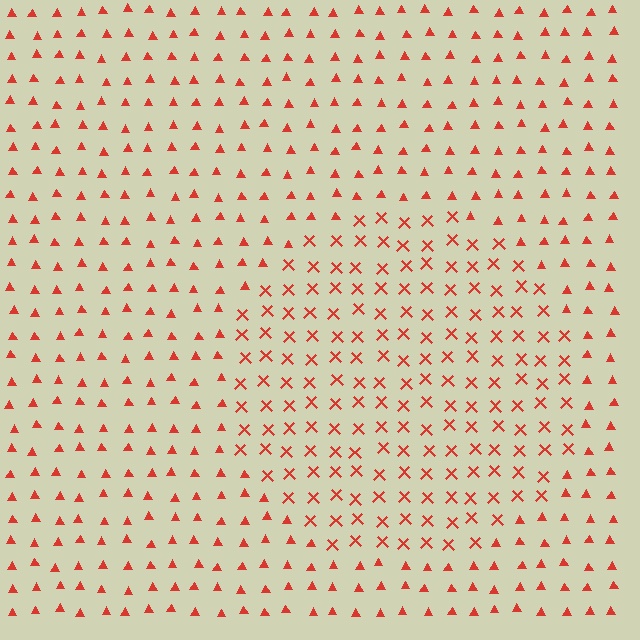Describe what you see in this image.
The image is filled with small red elements arranged in a uniform grid. A circle-shaped region contains X marks, while the surrounding area contains triangles. The boundary is defined purely by the change in element shape.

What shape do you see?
I see a circle.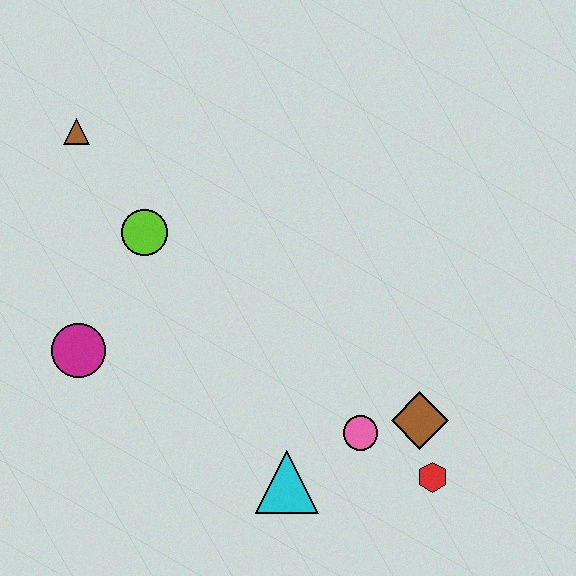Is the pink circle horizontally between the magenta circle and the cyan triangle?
No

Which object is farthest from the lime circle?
The red hexagon is farthest from the lime circle.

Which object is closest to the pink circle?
The brown diamond is closest to the pink circle.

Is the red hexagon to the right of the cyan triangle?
Yes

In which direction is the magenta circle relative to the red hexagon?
The magenta circle is to the left of the red hexagon.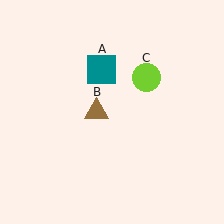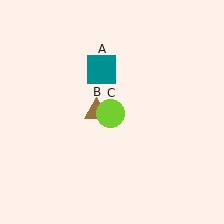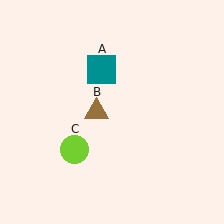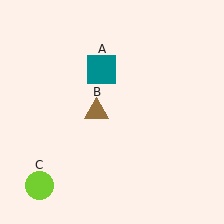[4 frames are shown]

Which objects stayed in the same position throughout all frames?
Teal square (object A) and brown triangle (object B) remained stationary.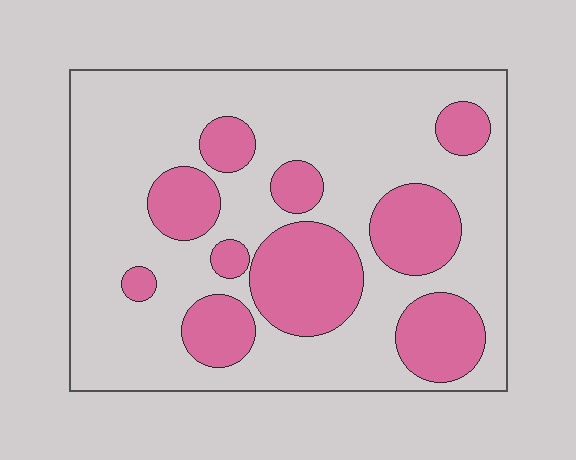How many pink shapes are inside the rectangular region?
10.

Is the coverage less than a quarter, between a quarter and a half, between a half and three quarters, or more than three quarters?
Between a quarter and a half.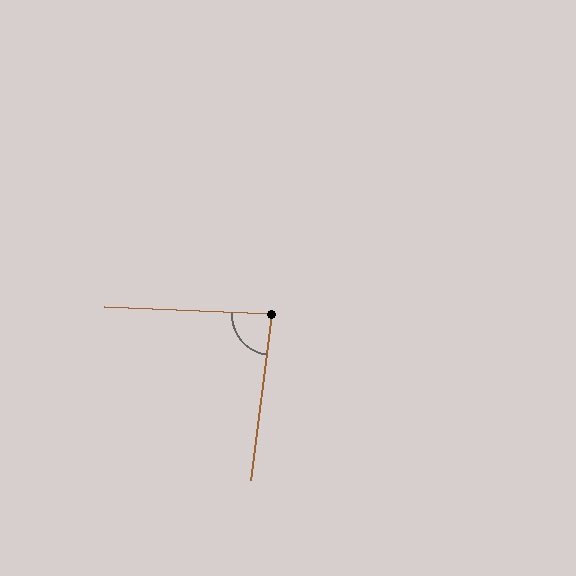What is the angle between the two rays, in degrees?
Approximately 85 degrees.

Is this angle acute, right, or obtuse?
It is approximately a right angle.